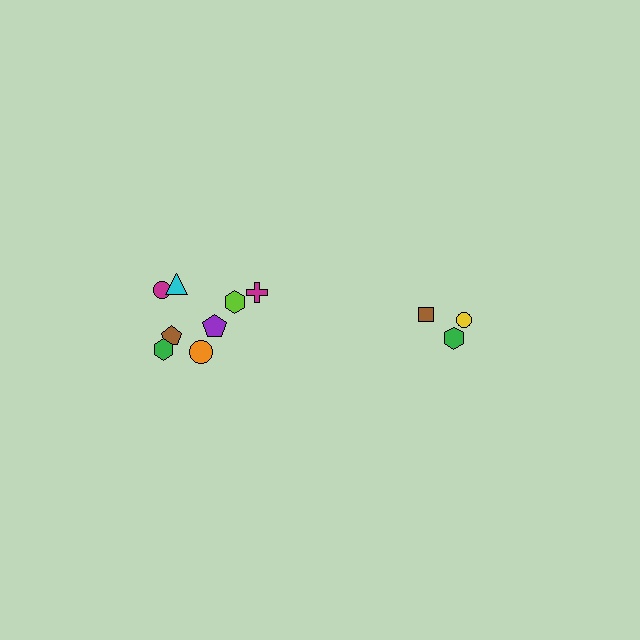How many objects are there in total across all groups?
There are 11 objects.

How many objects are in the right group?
There are 3 objects.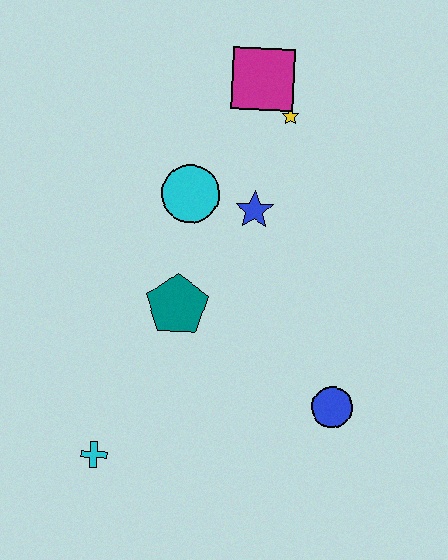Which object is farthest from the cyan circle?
The cyan cross is farthest from the cyan circle.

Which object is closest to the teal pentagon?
The cyan circle is closest to the teal pentagon.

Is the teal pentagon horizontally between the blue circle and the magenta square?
No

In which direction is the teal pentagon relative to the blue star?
The teal pentagon is below the blue star.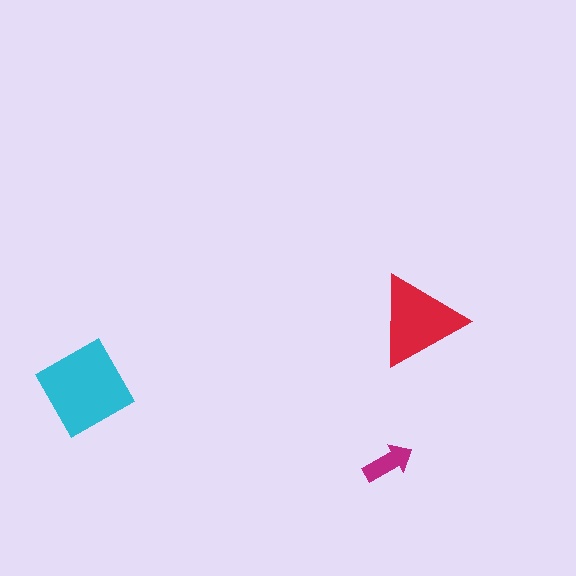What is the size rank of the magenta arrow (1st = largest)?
3rd.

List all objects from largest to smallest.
The cyan diamond, the red triangle, the magenta arrow.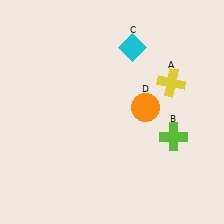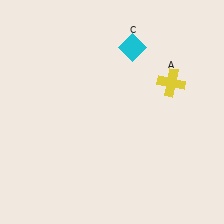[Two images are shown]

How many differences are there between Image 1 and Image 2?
There are 2 differences between the two images.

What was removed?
The lime cross (B), the orange circle (D) were removed in Image 2.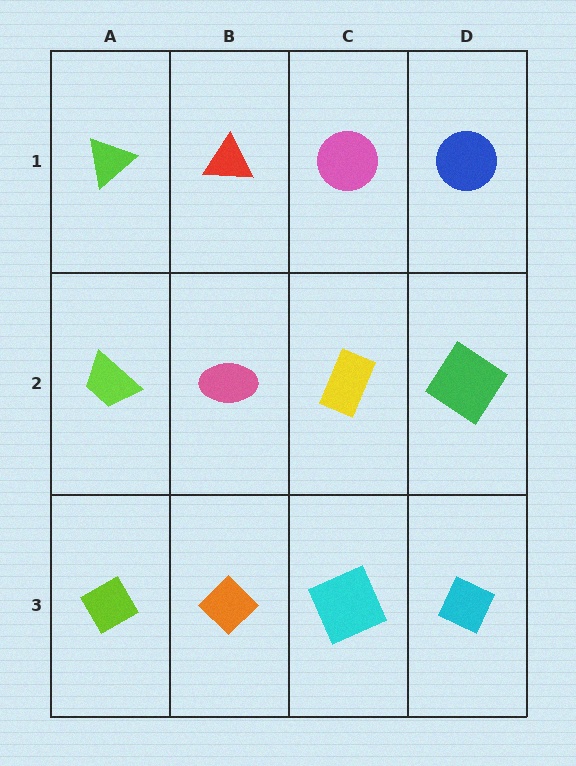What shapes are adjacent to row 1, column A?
A lime trapezoid (row 2, column A), a red triangle (row 1, column B).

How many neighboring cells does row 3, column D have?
2.